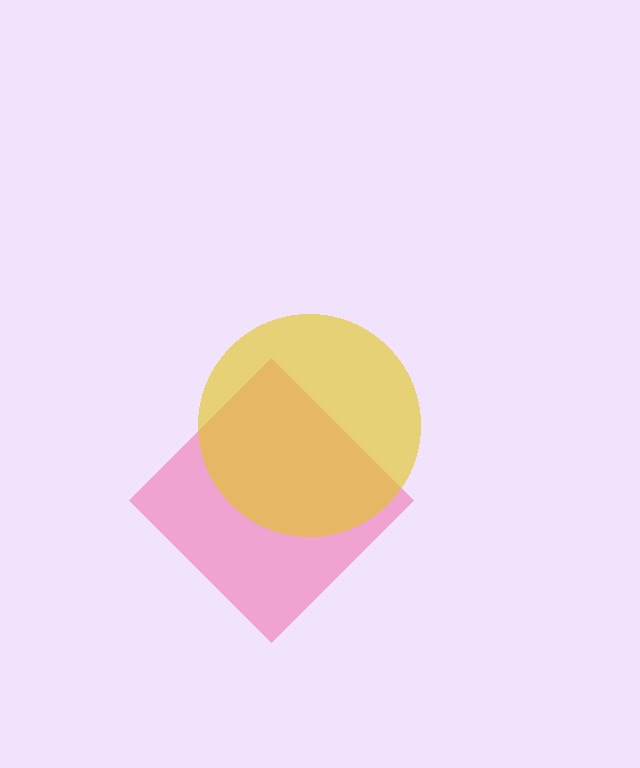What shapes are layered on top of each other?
The layered shapes are: a pink diamond, a yellow circle.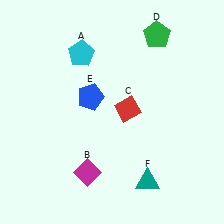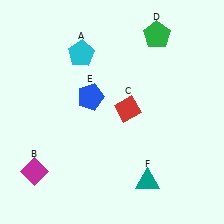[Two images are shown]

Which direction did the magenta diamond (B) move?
The magenta diamond (B) moved left.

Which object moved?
The magenta diamond (B) moved left.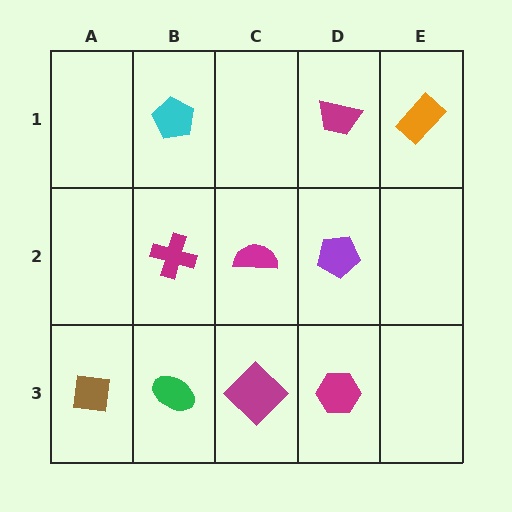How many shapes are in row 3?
4 shapes.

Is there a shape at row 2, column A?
No, that cell is empty.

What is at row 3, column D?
A magenta hexagon.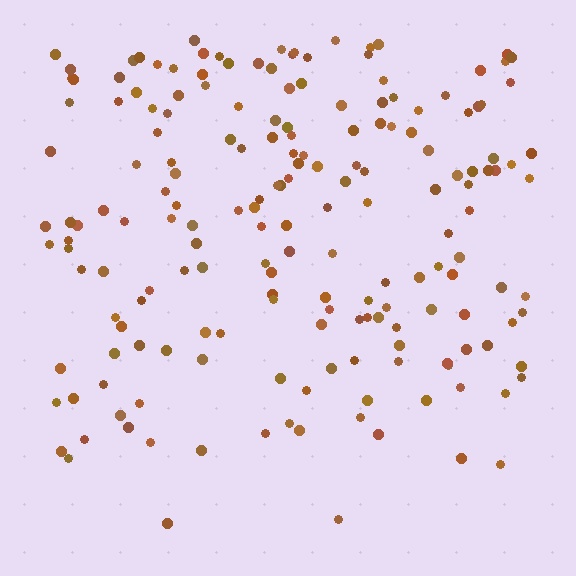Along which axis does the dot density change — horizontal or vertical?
Vertical.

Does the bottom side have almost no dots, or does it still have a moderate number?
Still a moderate number, just noticeably fewer than the top.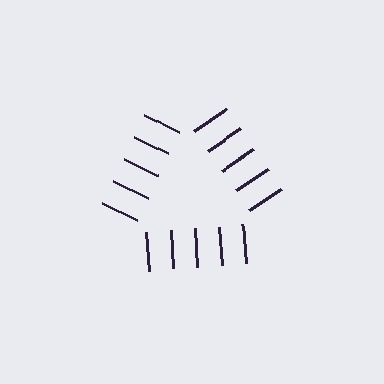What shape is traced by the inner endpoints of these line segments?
An illusory triangle — the line segments terminate on its edges but no continuous stroke is drawn.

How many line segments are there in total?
15 — 5 along each of the 3 edges.